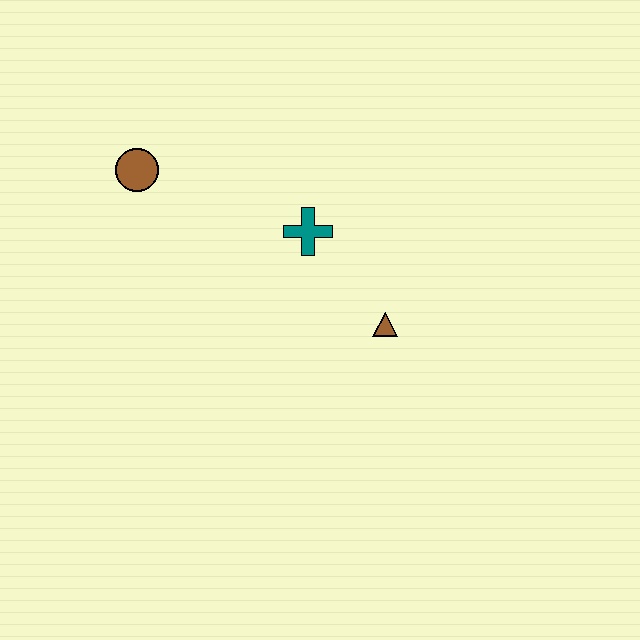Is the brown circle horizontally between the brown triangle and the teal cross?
No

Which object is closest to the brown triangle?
The teal cross is closest to the brown triangle.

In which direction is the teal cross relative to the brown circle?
The teal cross is to the right of the brown circle.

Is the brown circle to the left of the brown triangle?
Yes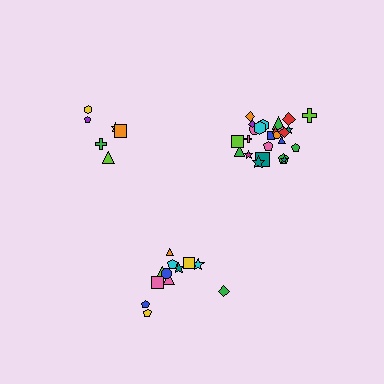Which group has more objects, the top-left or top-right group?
The top-right group.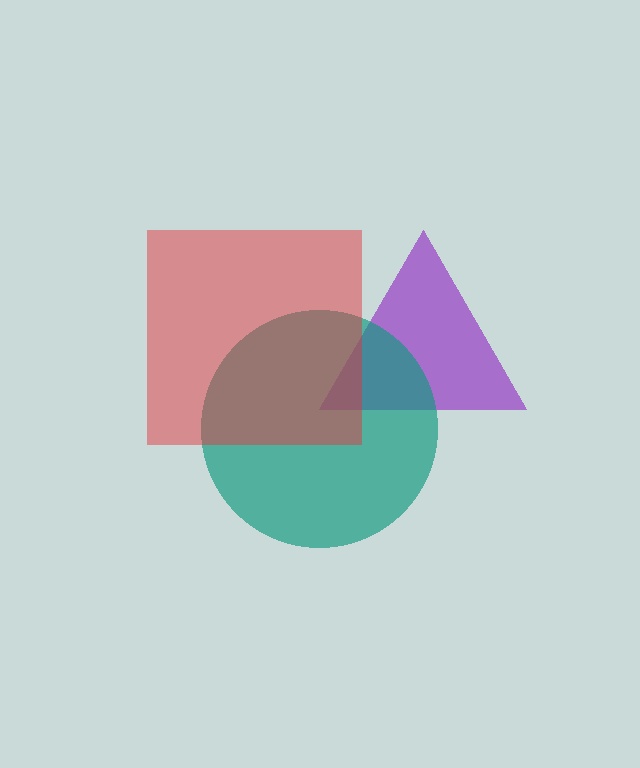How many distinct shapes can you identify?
There are 3 distinct shapes: a purple triangle, a teal circle, a red square.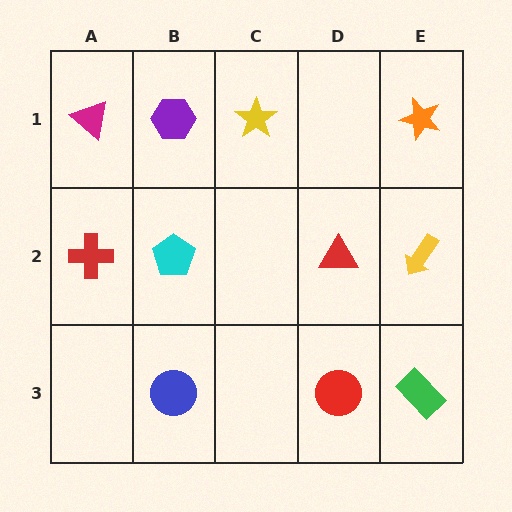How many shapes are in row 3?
3 shapes.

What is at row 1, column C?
A yellow star.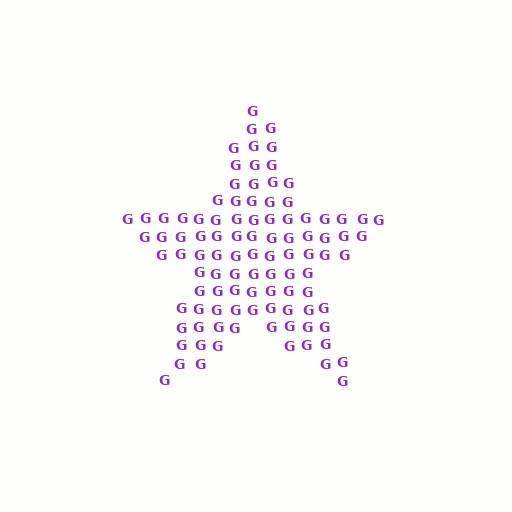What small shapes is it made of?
It is made of small letter G's.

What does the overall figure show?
The overall figure shows a star.